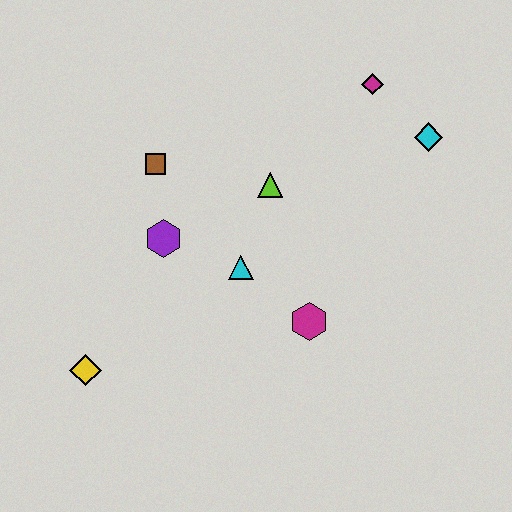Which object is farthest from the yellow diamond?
The cyan diamond is farthest from the yellow diamond.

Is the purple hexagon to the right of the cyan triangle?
No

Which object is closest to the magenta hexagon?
The cyan triangle is closest to the magenta hexagon.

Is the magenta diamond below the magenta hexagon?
No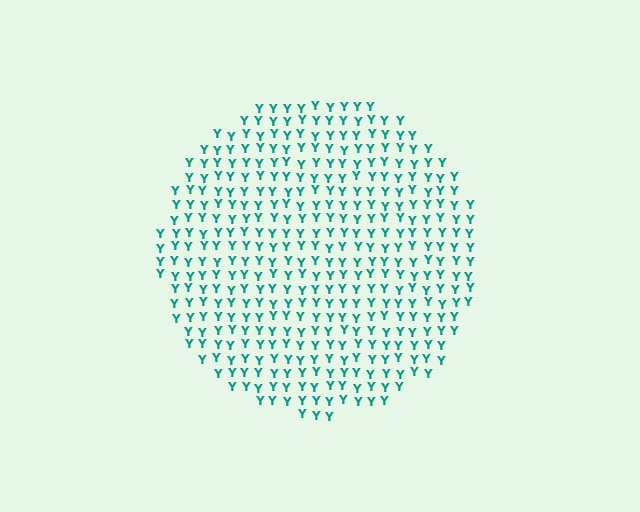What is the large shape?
The large shape is a circle.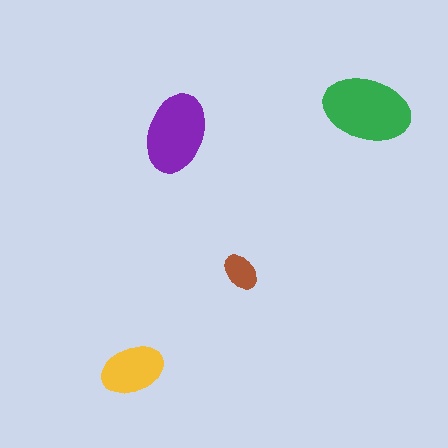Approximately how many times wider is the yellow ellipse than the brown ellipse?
About 1.5 times wider.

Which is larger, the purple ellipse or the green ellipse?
The green one.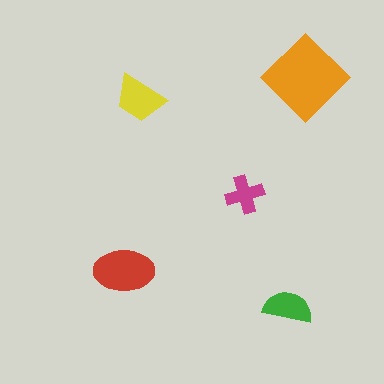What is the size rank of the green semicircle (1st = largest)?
4th.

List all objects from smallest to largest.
The magenta cross, the green semicircle, the yellow trapezoid, the red ellipse, the orange diamond.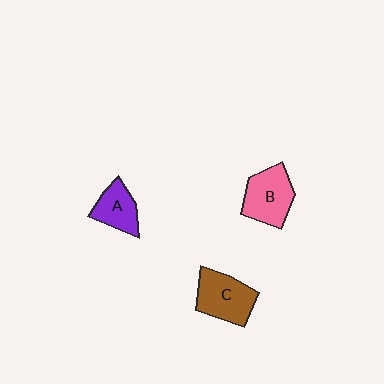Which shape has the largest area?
Shape C (brown).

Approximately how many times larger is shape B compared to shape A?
Approximately 1.4 times.